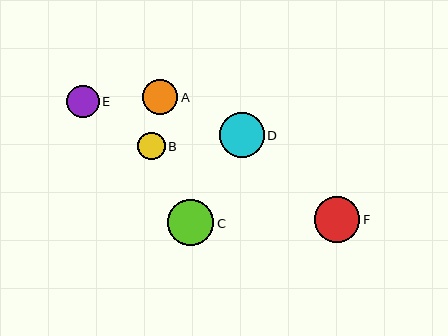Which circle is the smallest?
Circle B is the smallest with a size of approximately 28 pixels.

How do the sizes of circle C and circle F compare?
Circle C and circle F are approximately the same size.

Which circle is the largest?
Circle C is the largest with a size of approximately 46 pixels.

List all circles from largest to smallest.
From largest to smallest: C, F, D, A, E, B.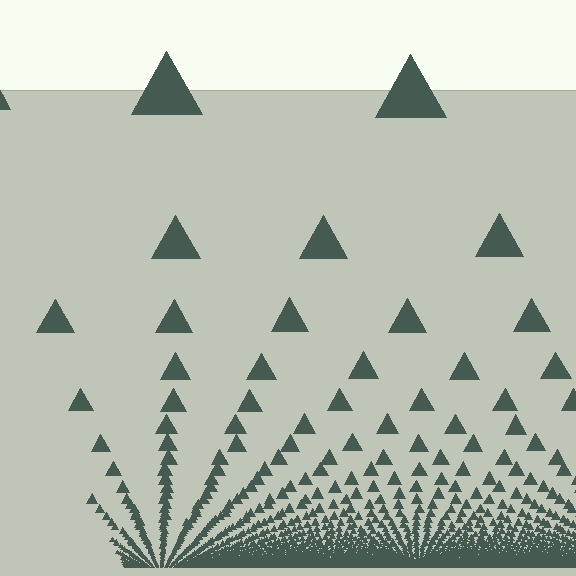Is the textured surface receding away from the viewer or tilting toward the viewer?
The surface appears to tilt toward the viewer. Texture elements get larger and sparser toward the top.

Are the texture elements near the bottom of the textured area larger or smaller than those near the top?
Smaller. The gradient is inverted — elements near the bottom are smaller and denser.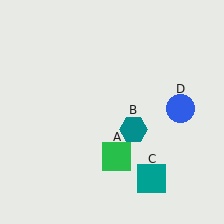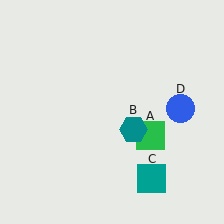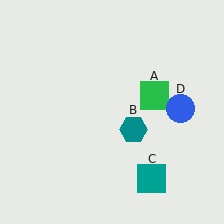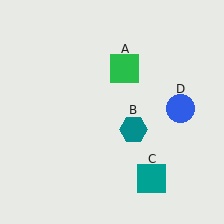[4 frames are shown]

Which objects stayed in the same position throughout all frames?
Teal hexagon (object B) and teal square (object C) and blue circle (object D) remained stationary.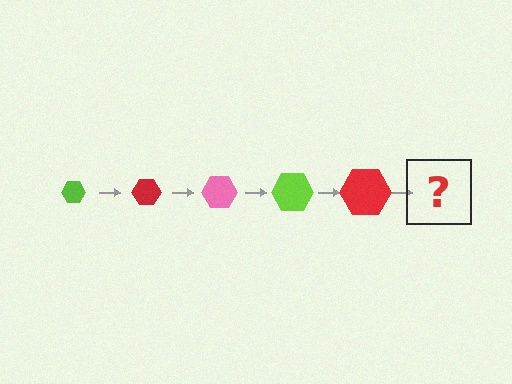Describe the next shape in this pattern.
It should be a pink hexagon, larger than the previous one.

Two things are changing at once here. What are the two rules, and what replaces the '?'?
The two rules are that the hexagon grows larger each step and the color cycles through lime, red, and pink. The '?' should be a pink hexagon, larger than the previous one.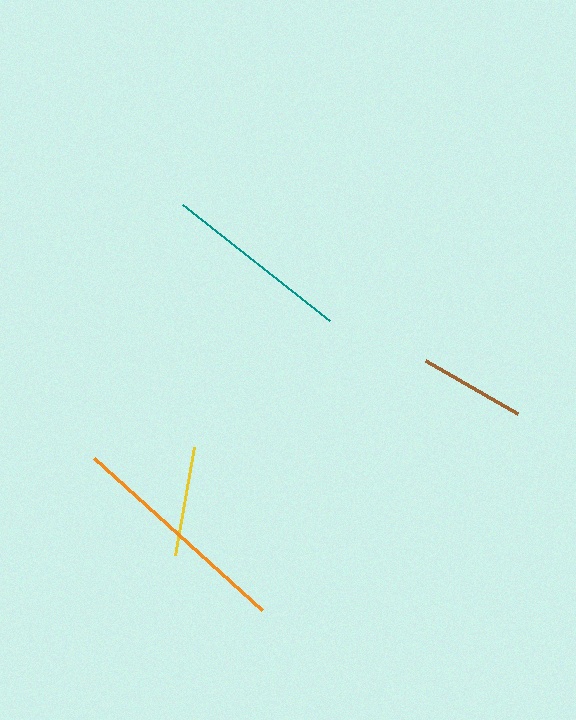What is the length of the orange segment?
The orange segment is approximately 227 pixels long.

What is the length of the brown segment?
The brown segment is approximately 106 pixels long.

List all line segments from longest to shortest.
From longest to shortest: orange, teal, yellow, brown.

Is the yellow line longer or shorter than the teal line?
The teal line is longer than the yellow line.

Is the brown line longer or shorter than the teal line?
The teal line is longer than the brown line.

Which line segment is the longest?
The orange line is the longest at approximately 227 pixels.